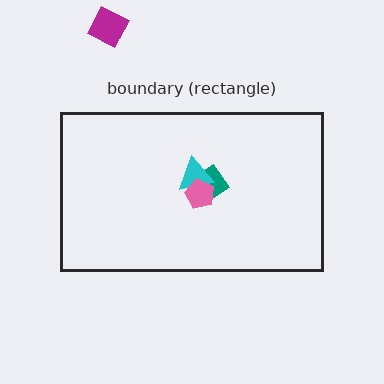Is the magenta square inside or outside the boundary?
Outside.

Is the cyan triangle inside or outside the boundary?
Inside.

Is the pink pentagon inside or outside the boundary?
Inside.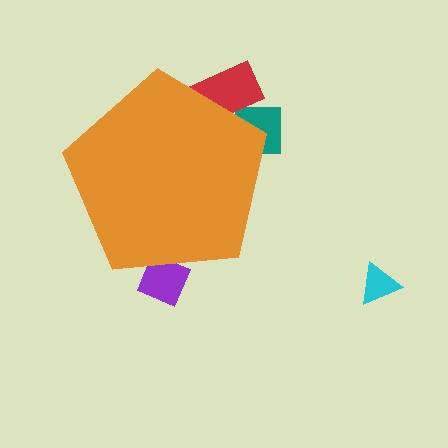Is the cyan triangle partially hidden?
No, the cyan triangle is fully visible.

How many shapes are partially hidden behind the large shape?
3 shapes are partially hidden.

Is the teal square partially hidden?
Yes, the teal square is partially hidden behind the orange pentagon.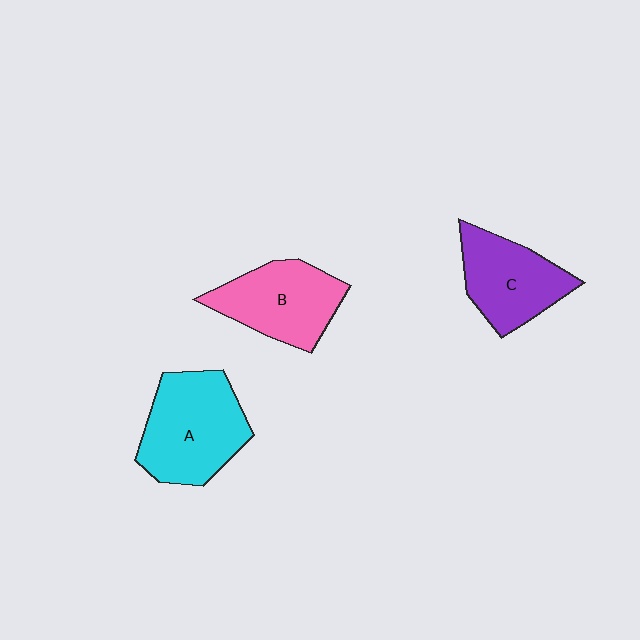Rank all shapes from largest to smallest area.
From largest to smallest: A (cyan), B (pink), C (purple).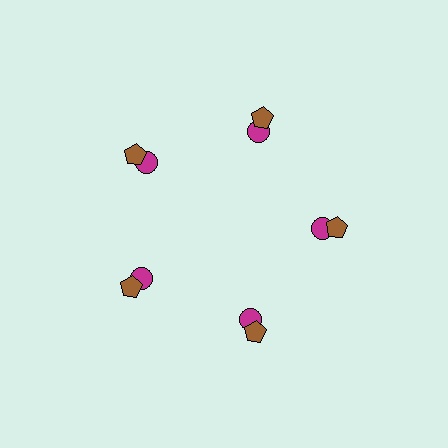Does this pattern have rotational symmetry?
Yes, this pattern has 5-fold rotational symmetry. It looks the same after rotating 72 degrees around the center.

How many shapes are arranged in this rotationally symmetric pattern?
There are 10 shapes, arranged in 5 groups of 2.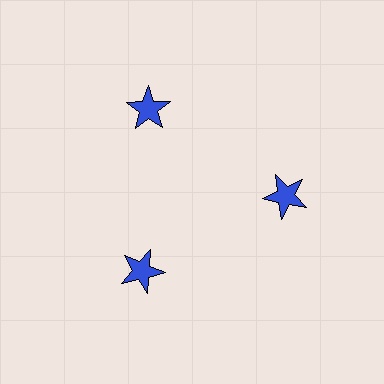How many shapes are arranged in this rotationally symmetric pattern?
There are 3 shapes, arranged in 3 groups of 1.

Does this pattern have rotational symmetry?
Yes, this pattern has 3-fold rotational symmetry. It looks the same after rotating 120 degrees around the center.